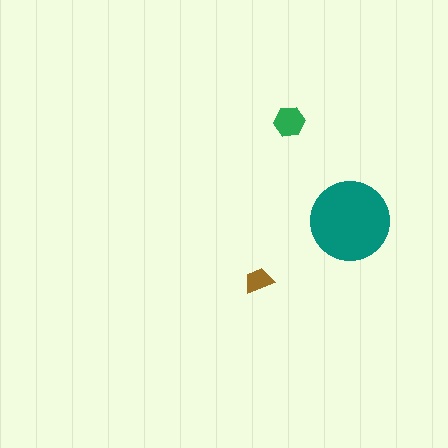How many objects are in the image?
There are 3 objects in the image.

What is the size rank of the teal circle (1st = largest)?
1st.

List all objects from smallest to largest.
The brown trapezoid, the green hexagon, the teal circle.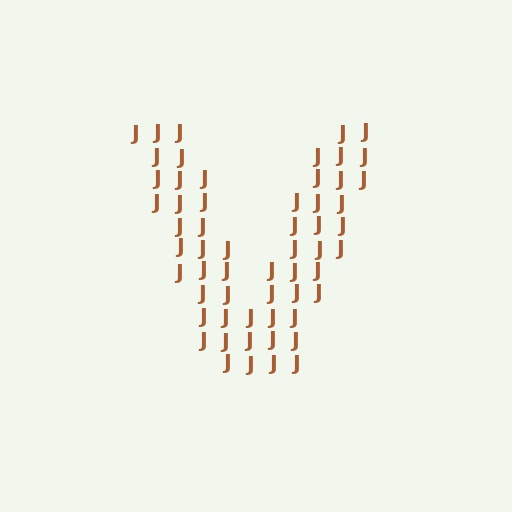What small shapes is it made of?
It is made of small letter J's.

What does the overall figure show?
The overall figure shows the letter V.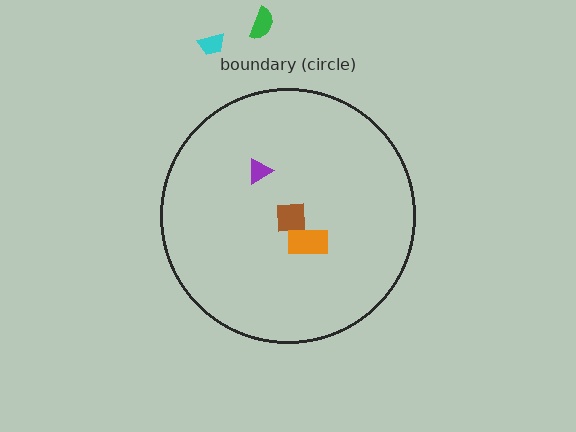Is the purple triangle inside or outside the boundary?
Inside.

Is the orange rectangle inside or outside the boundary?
Inside.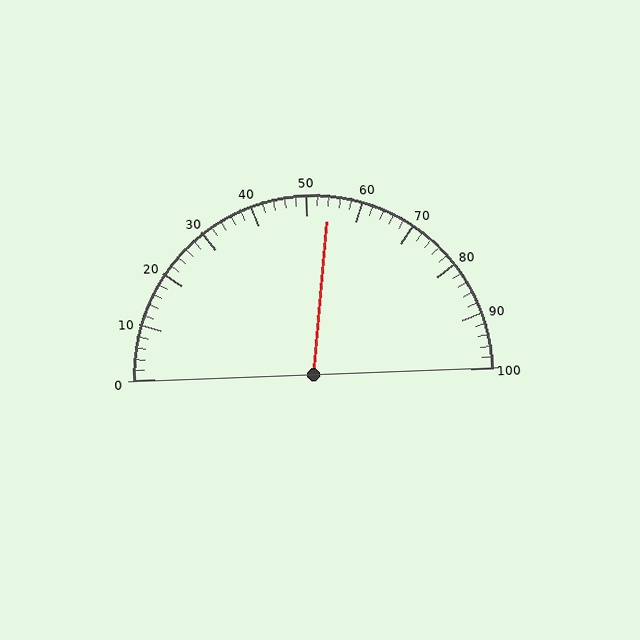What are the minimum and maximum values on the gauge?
The gauge ranges from 0 to 100.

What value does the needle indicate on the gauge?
The needle indicates approximately 54.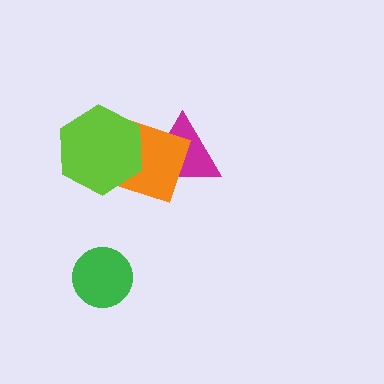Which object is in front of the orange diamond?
The lime hexagon is in front of the orange diamond.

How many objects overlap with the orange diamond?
2 objects overlap with the orange diamond.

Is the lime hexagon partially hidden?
No, no other shape covers it.